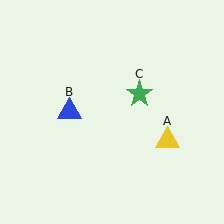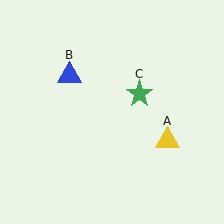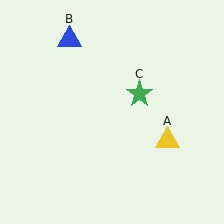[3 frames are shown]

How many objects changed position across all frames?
1 object changed position: blue triangle (object B).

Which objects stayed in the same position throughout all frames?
Yellow triangle (object A) and green star (object C) remained stationary.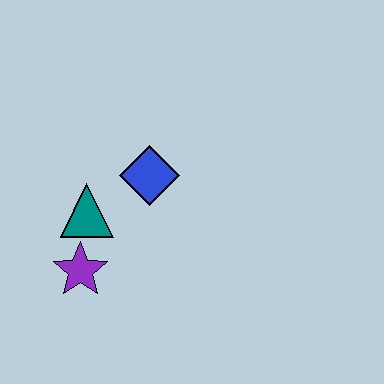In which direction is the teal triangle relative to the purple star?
The teal triangle is above the purple star.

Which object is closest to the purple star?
The teal triangle is closest to the purple star.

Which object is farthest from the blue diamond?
The purple star is farthest from the blue diamond.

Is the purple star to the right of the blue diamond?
No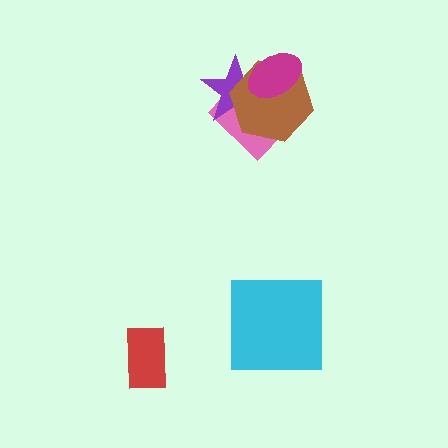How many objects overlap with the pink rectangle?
3 objects overlap with the pink rectangle.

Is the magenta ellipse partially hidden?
No, no other shape covers it.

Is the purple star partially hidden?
Yes, it is partially covered by another shape.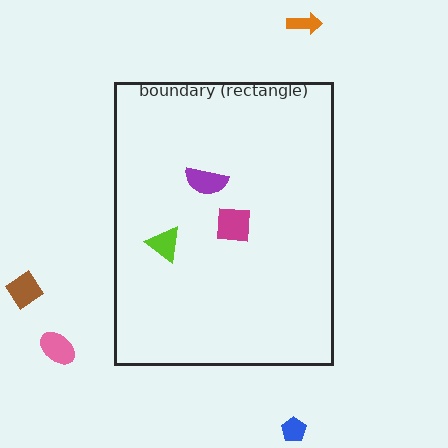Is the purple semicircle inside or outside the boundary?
Inside.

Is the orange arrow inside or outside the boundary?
Outside.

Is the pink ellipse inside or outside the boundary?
Outside.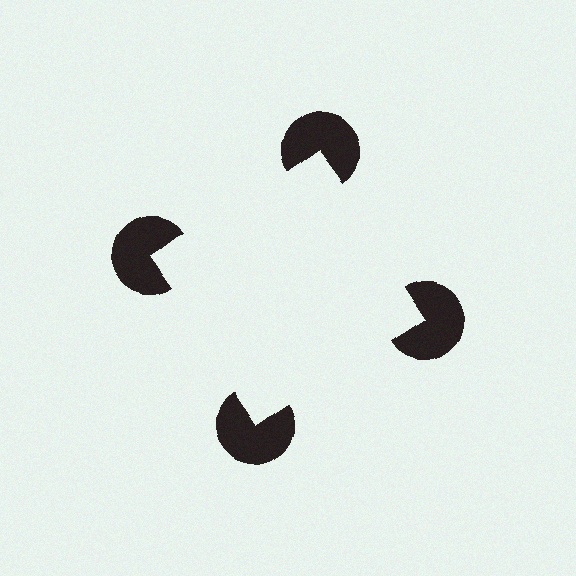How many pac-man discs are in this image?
There are 4 — one at each vertex of the illusory square.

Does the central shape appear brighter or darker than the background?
It typically appears slightly brighter than the background, even though no actual brightness change is drawn.